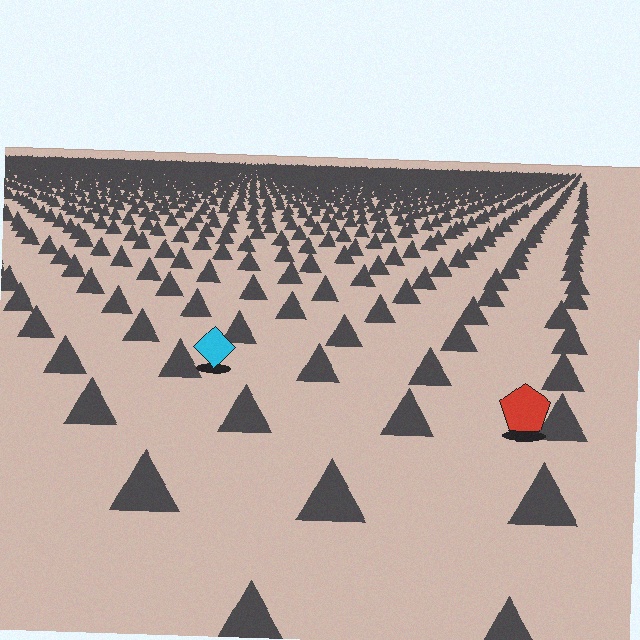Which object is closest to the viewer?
The red pentagon is closest. The texture marks near it are larger and more spread out.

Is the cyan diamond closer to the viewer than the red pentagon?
No. The red pentagon is closer — you can tell from the texture gradient: the ground texture is coarser near it.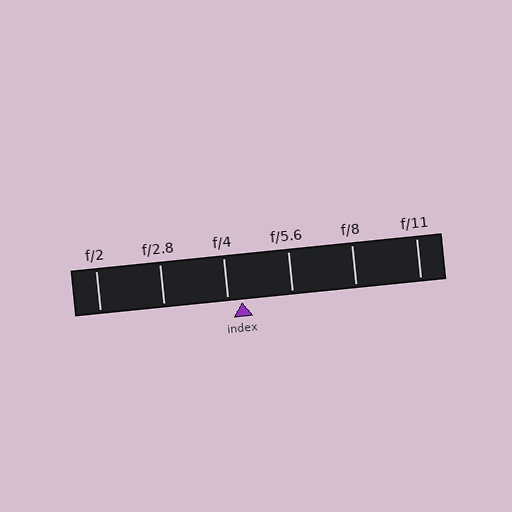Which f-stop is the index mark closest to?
The index mark is closest to f/4.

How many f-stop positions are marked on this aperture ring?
There are 6 f-stop positions marked.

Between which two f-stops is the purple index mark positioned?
The index mark is between f/4 and f/5.6.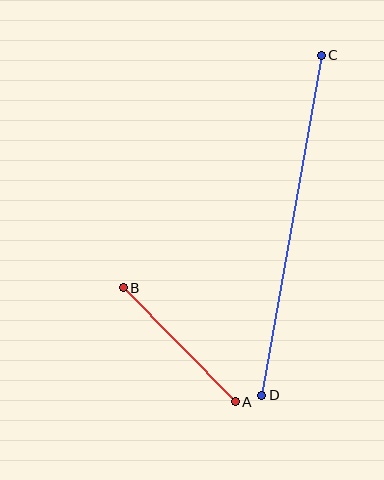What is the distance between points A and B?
The distance is approximately 160 pixels.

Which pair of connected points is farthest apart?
Points C and D are farthest apart.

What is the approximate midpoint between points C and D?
The midpoint is at approximately (292, 225) pixels.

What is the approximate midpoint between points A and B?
The midpoint is at approximately (179, 345) pixels.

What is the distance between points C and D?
The distance is approximately 345 pixels.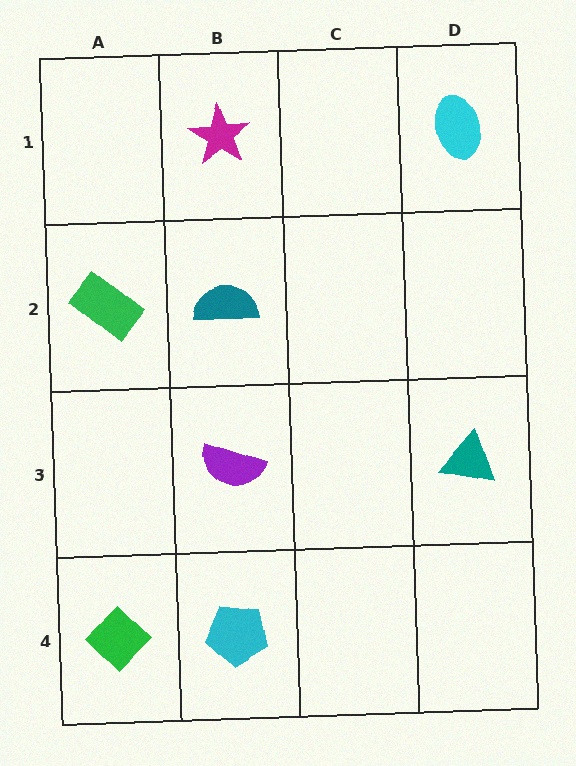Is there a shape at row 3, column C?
No, that cell is empty.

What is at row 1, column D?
A cyan ellipse.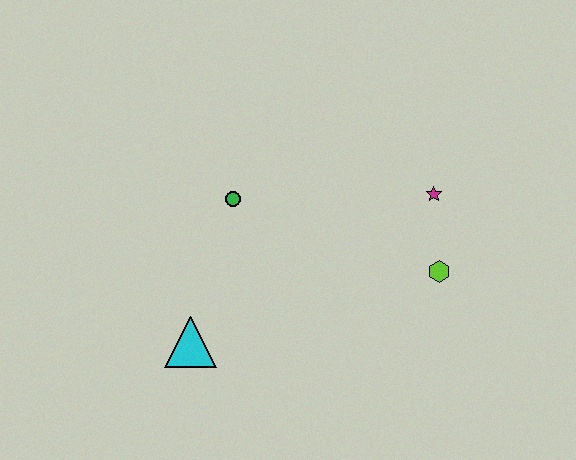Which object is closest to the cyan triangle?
The green circle is closest to the cyan triangle.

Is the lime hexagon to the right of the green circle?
Yes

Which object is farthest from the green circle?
The lime hexagon is farthest from the green circle.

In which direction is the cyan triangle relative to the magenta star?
The cyan triangle is to the left of the magenta star.